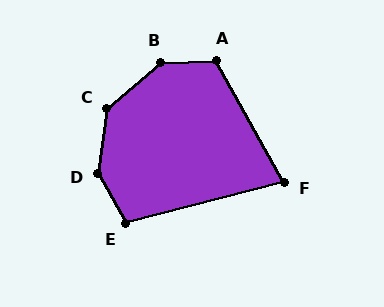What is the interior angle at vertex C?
Approximately 139 degrees (obtuse).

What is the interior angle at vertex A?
Approximately 117 degrees (obtuse).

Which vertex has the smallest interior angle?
F, at approximately 76 degrees.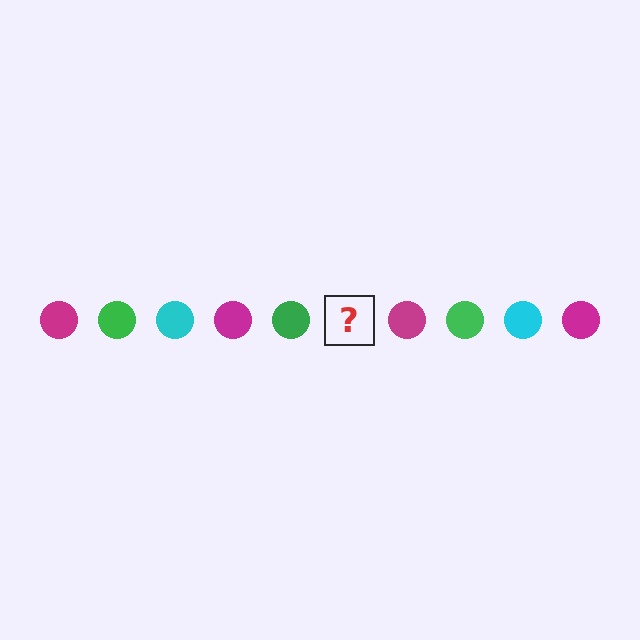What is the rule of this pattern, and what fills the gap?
The rule is that the pattern cycles through magenta, green, cyan circles. The gap should be filled with a cyan circle.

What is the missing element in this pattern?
The missing element is a cyan circle.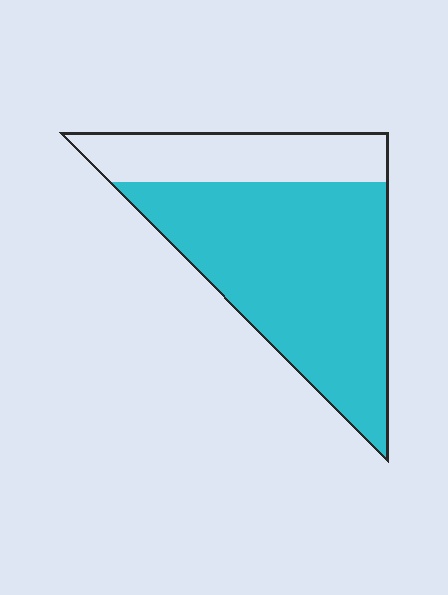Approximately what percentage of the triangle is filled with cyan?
Approximately 70%.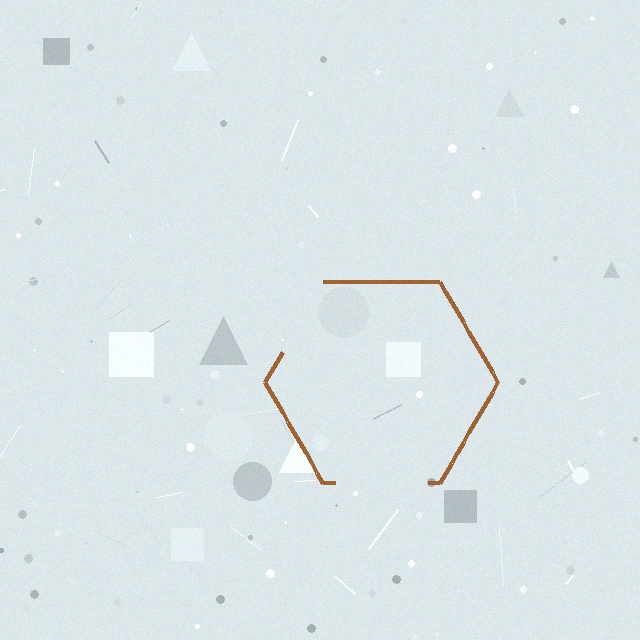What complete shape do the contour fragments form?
The contour fragments form a hexagon.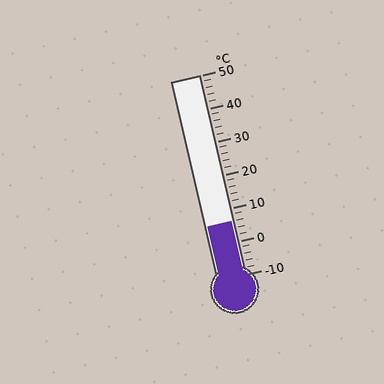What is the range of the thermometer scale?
The thermometer scale ranges from -10°C to 50°C.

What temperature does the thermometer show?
The thermometer shows approximately 6°C.